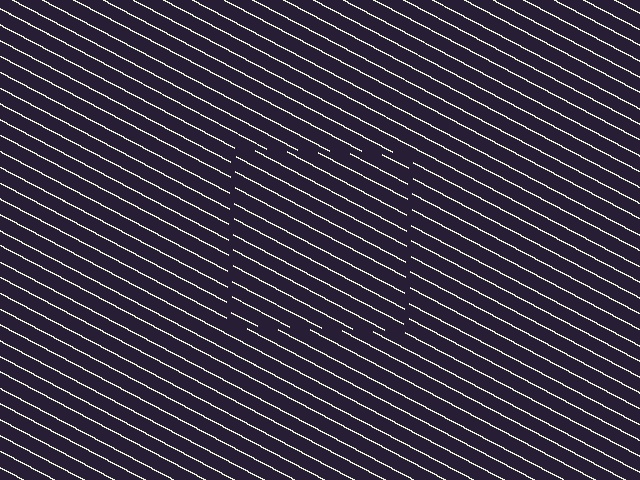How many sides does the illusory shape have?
4 sides — the line-ends trace a square.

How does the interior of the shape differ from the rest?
The interior of the shape contains the same grating, shifted by half a period — the contour is defined by the phase discontinuity where line-ends from the inner and outer gratings abut.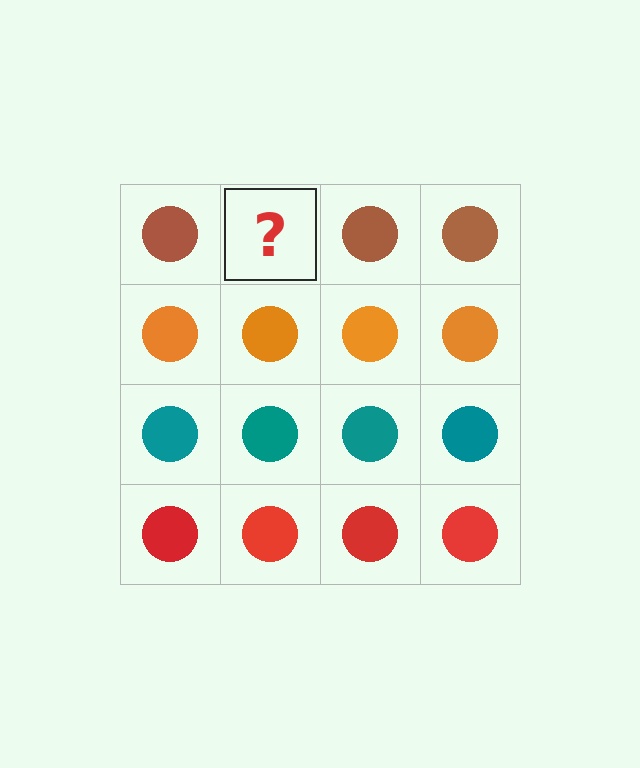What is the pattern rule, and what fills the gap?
The rule is that each row has a consistent color. The gap should be filled with a brown circle.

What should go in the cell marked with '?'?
The missing cell should contain a brown circle.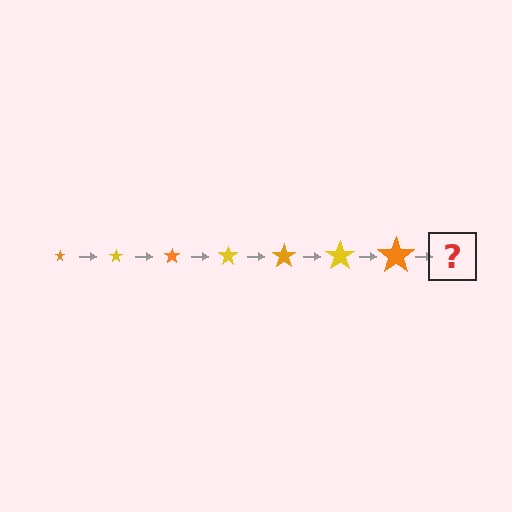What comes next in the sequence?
The next element should be a yellow star, larger than the previous one.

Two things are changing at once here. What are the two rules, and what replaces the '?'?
The two rules are that the star grows larger each step and the color cycles through orange and yellow. The '?' should be a yellow star, larger than the previous one.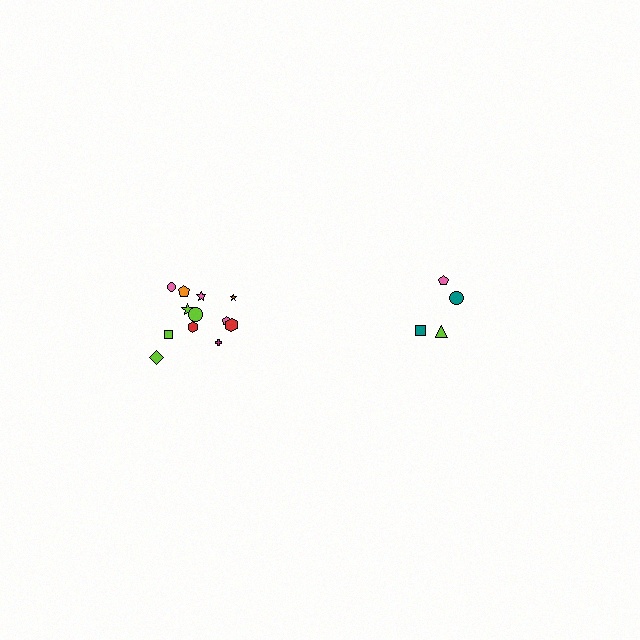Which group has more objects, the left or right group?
The left group.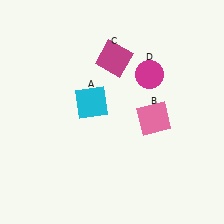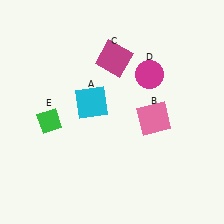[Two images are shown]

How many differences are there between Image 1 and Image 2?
There is 1 difference between the two images.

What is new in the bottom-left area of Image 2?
A green diamond (E) was added in the bottom-left area of Image 2.